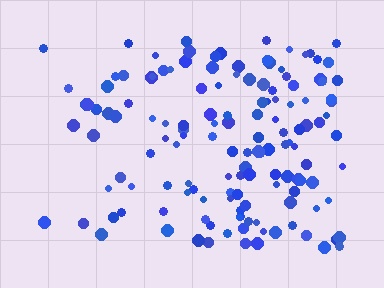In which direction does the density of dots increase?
From left to right, with the right side densest.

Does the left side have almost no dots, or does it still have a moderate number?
Still a moderate number, just noticeably fewer than the right.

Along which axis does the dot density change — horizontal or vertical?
Horizontal.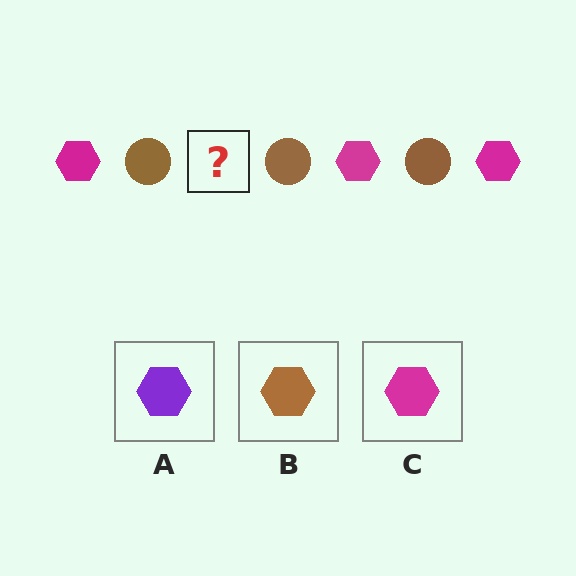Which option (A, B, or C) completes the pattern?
C.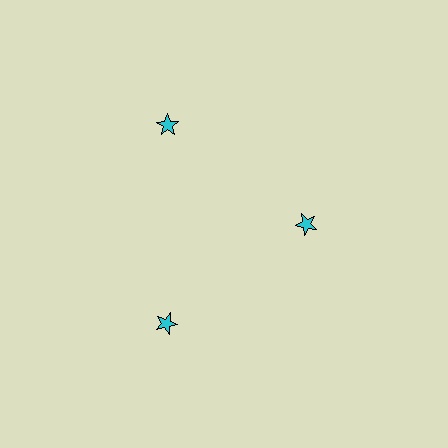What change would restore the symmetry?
The symmetry would be restored by moving it outward, back onto the ring so that all 3 stars sit at equal angles and equal distance from the center.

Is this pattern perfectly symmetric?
No. The 3 cyan stars are arranged in a ring, but one element near the 3 o'clock position is pulled inward toward the center, breaking the 3-fold rotational symmetry.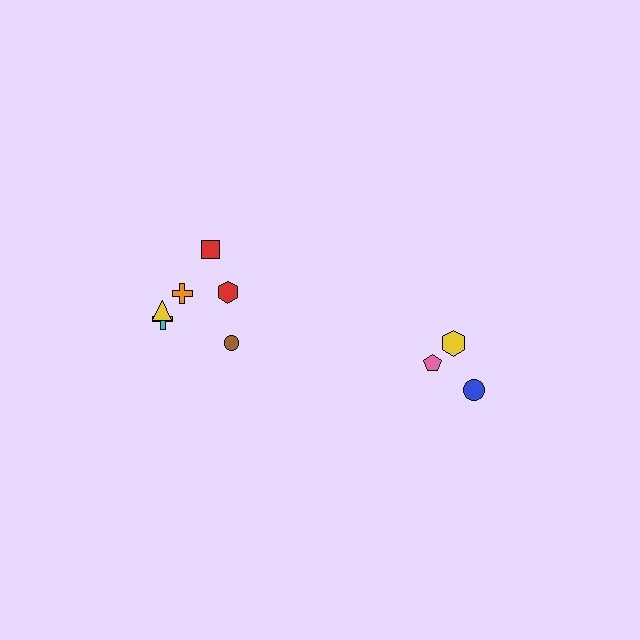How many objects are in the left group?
There are 6 objects.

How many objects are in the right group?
There are 3 objects.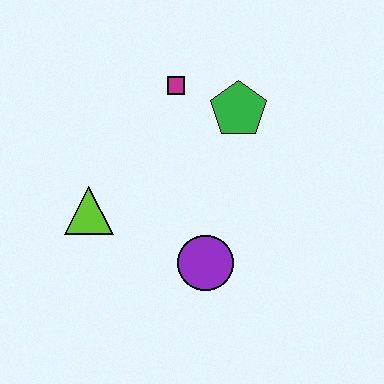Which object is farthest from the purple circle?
The magenta square is farthest from the purple circle.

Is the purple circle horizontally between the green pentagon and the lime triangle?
Yes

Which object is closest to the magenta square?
The green pentagon is closest to the magenta square.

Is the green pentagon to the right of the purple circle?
Yes